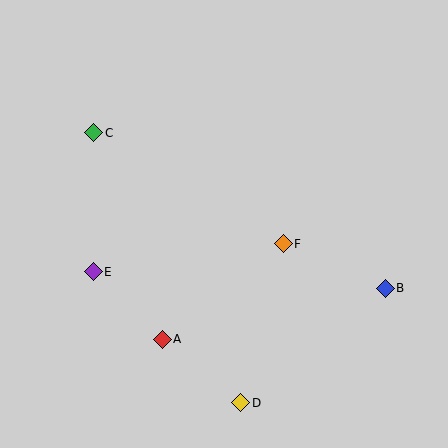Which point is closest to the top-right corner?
Point F is closest to the top-right corner.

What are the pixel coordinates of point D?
Point D is at (241, 403).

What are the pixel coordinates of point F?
Point F is at (283, 244).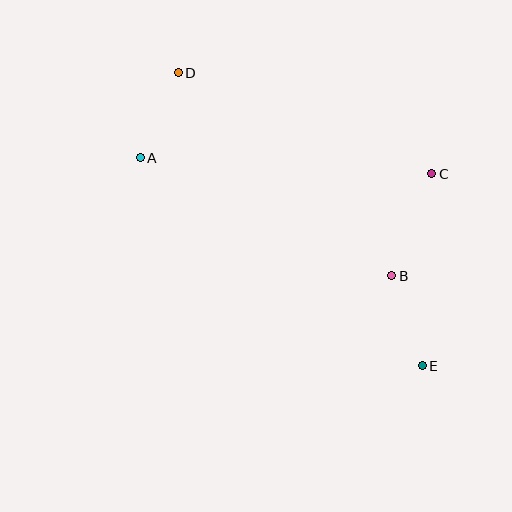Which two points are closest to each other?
Points A and D are closest to each other.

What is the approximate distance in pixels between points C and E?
The distance between C and E is approximately 192 pixels.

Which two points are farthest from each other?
Points D and E are farthest from each other.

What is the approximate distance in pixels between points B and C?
The distance between B and C is approximately 110 pixels.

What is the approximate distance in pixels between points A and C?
The distance between A and C is approximately 292 pixels.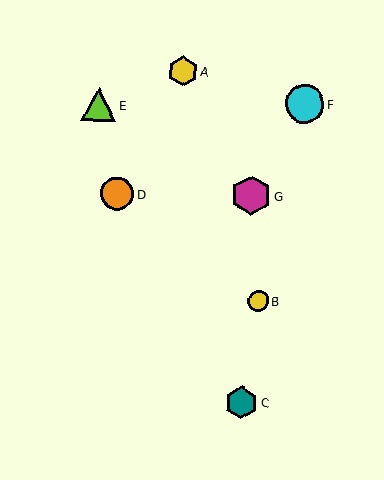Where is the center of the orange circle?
The center of the orange circle is at (117, 194).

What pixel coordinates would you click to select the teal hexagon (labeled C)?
Click at (241, 403) to select the teal hexagon C.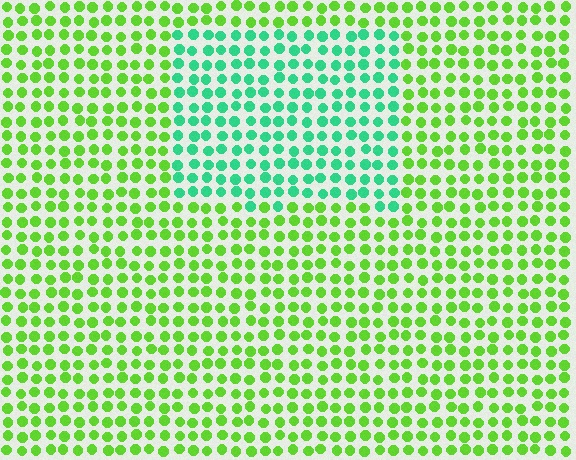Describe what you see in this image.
The image is filled with small lime elements in a uniform arrangement. A rectangle-shaped region is visible where the elements are tinted to a slightly different hue, forming a subtle color boundary.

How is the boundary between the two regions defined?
The boundary is defined purely by a slight shift in hue (about 50 degrees). Spacing, size, and orientation are identical on both sides.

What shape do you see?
I see a rectangle.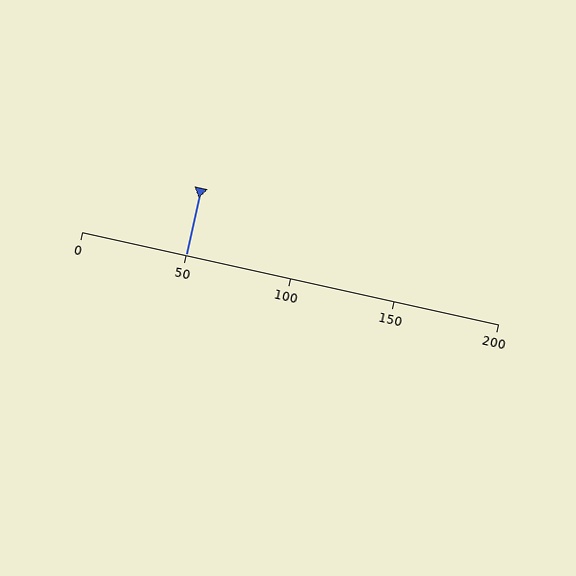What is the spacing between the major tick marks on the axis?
The major ticks are spaced 50 apart.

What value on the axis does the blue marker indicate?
The marker indicates approximately 50.